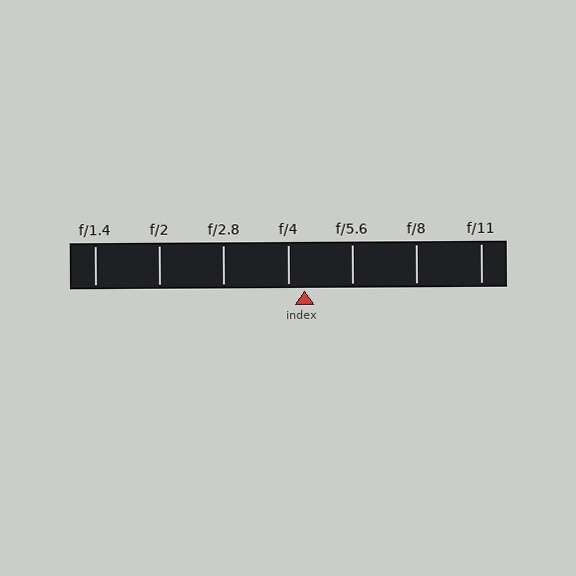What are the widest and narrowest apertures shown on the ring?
The widest aperture shown is f/1.4 and the narrowest is f/11.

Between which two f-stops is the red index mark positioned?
The index mark is between f/4 and f/5.6.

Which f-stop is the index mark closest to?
The index mark is closest to f/4.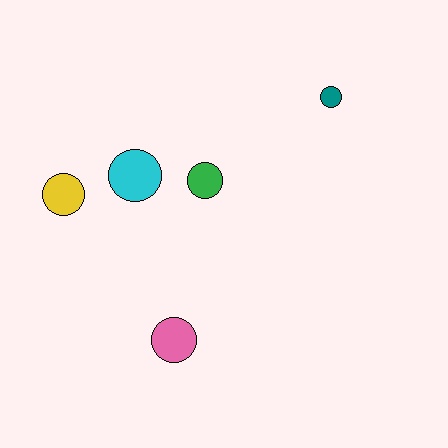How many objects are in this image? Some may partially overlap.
There are 5 objects.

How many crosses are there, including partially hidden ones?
There are no crosses.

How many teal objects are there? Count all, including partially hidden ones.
There is 1 teal object.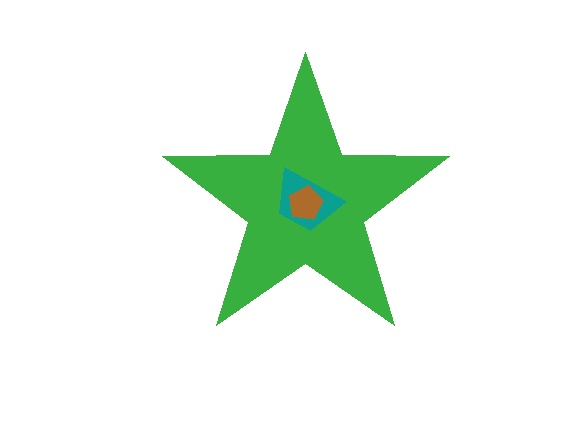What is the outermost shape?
The green star.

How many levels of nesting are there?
3.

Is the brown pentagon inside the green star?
Yes.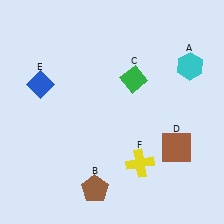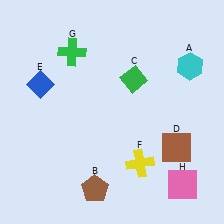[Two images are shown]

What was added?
A green cross (G), a pink square (H) were added in Image 2.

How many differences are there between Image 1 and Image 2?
There are 2 differences between the two images.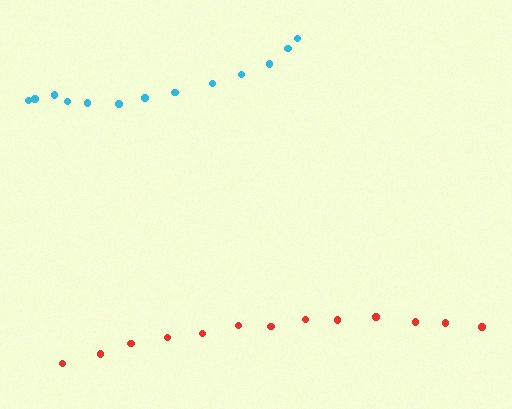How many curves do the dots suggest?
There are 2 distinct paths.